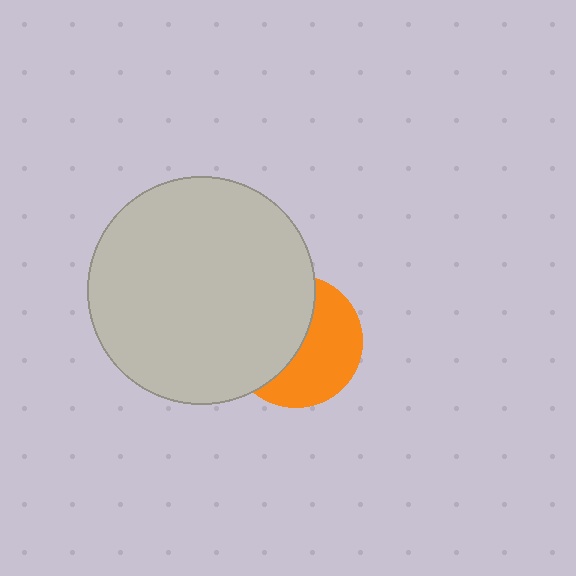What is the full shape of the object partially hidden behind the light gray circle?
The partially hidden object is an orange circle.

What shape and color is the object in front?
The object in front is a light gray circle.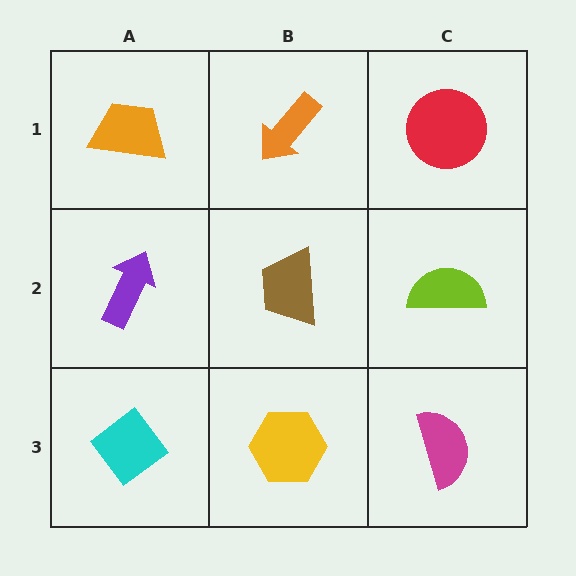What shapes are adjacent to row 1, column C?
A lime semicircle (row 2, column C), an orange arrow (row 1, column B).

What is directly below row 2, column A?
A cyan diamond.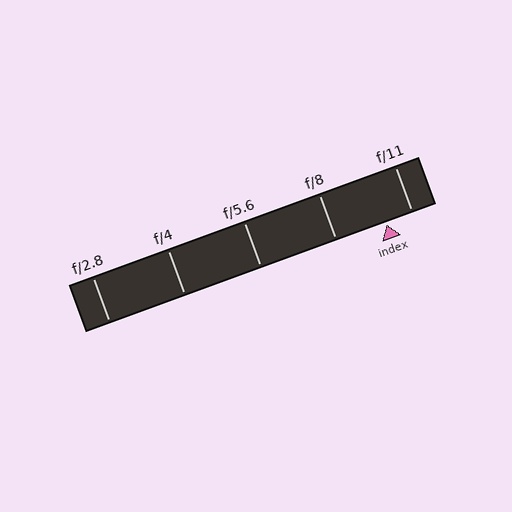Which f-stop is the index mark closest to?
The index mark is closest to f/11.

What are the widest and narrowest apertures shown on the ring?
The widest aperture shown is f/2.8 and the narrowest is f/11.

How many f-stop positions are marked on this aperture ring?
There are 5 f-stop positions marked.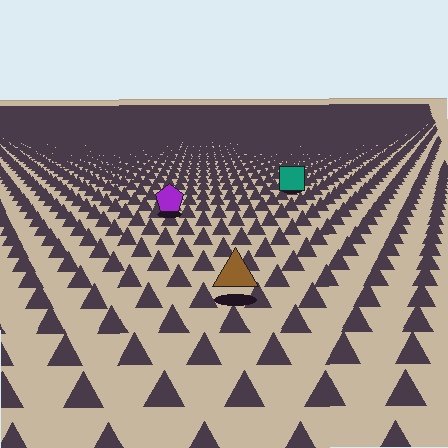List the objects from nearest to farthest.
From nearest to farthest: the brown triangle, the purple pentagon, the teal square.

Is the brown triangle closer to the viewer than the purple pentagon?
Yes. The brown triangle is closer — you can tell from the texture gradient: the ground texture is coarser near it.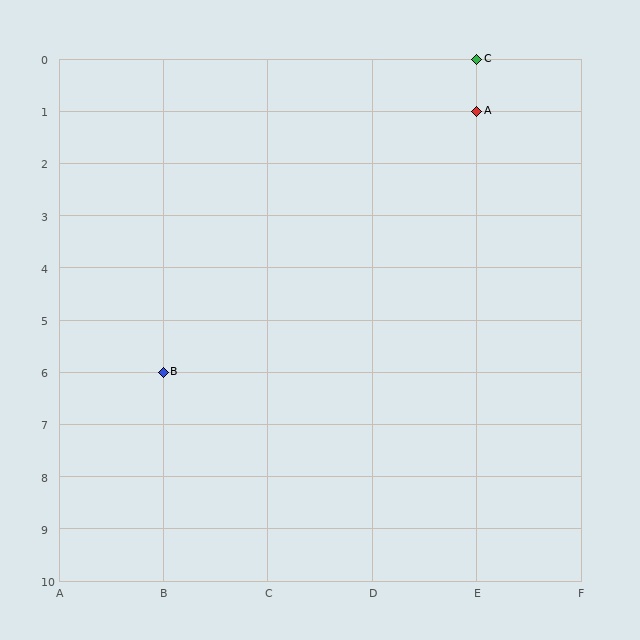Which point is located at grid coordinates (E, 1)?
Point A is at (E, 1).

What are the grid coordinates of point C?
Point C is at grid coordinates (E, 0).